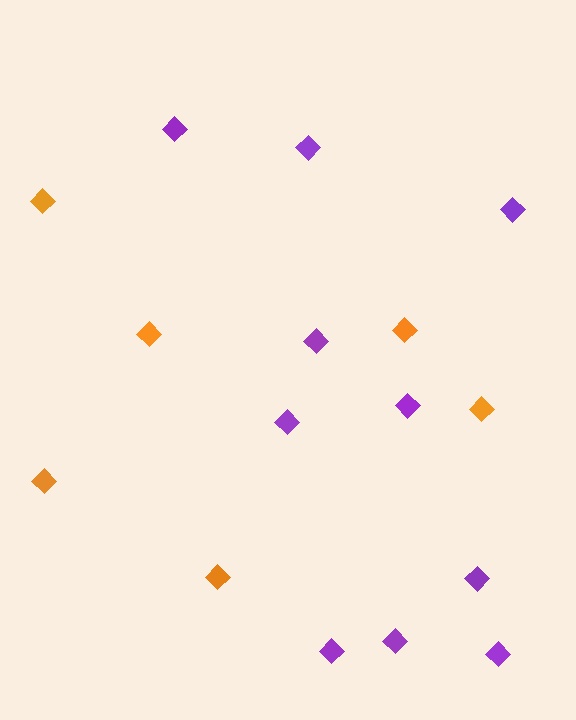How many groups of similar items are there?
There are 2 groups: one group of purple diamonds (10) and one group of orange diamonds (6).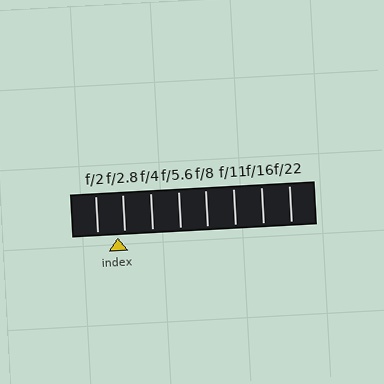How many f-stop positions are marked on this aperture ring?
There are 8 f-stop positions marked.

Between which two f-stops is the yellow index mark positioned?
The index mark is between f/2 and f/2.8.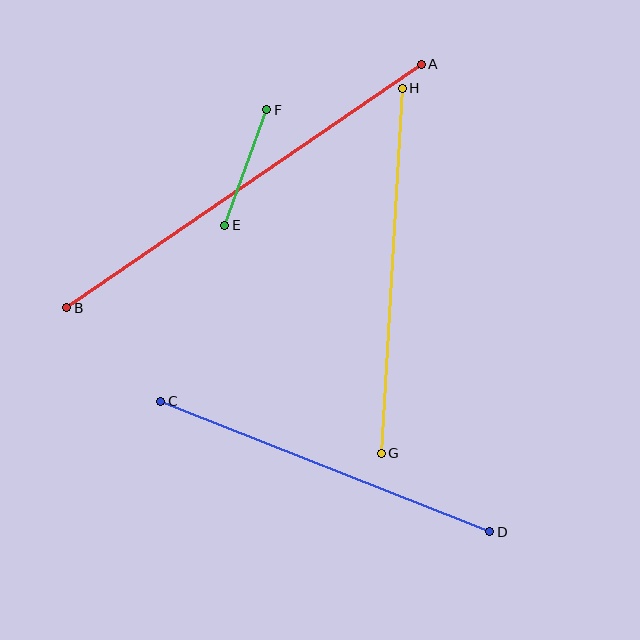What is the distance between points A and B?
The distance is approximately 430 pixels.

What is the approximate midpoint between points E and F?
The midpoint is at approximately (246, 167) pixels.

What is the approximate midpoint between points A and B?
The midpoint is at approximately (244, 186) pixels.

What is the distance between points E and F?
The distance is approximately 123 pixels.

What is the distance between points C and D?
The distance is approximately 354 pixels.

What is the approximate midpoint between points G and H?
The midpoint is at approximately (392, 271) pixels.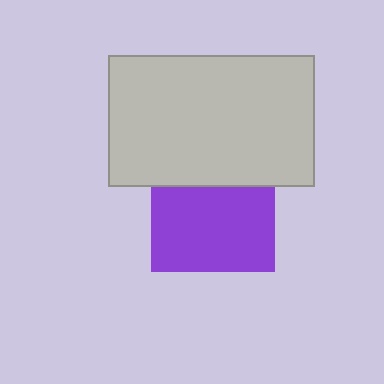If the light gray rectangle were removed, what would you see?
You would see the complete purple square.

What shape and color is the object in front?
The object in front is a light gray rectangle.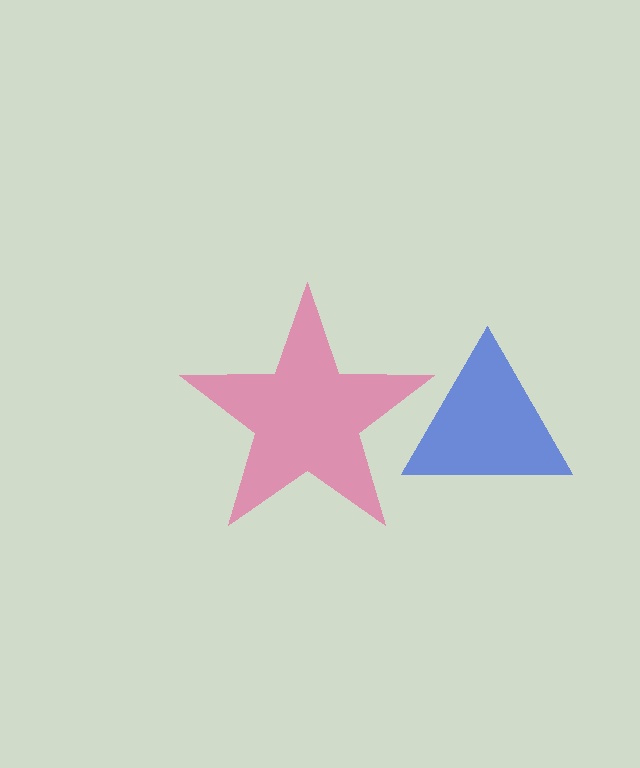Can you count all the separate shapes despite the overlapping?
Yes, there are 2 separate shapes.